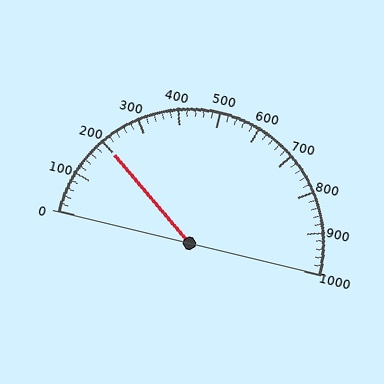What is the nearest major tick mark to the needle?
The nearest major tick mark is 200.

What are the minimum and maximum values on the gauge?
The gauge ranges from 0 to 1000.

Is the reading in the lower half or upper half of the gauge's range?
The reading is in the lower half of the range (0 to 1000).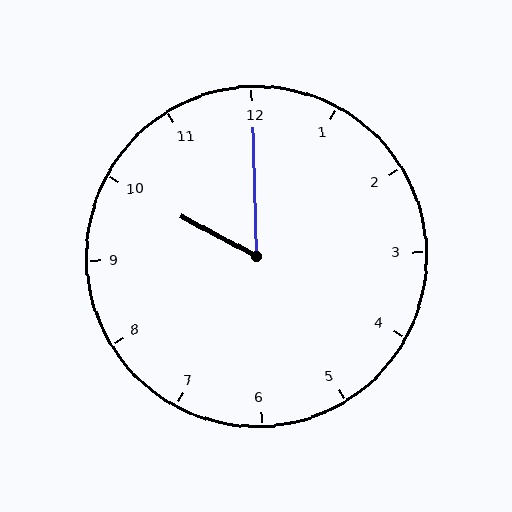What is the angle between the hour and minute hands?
Approximately 60 degrees.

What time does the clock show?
10:00.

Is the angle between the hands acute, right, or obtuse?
It is acute.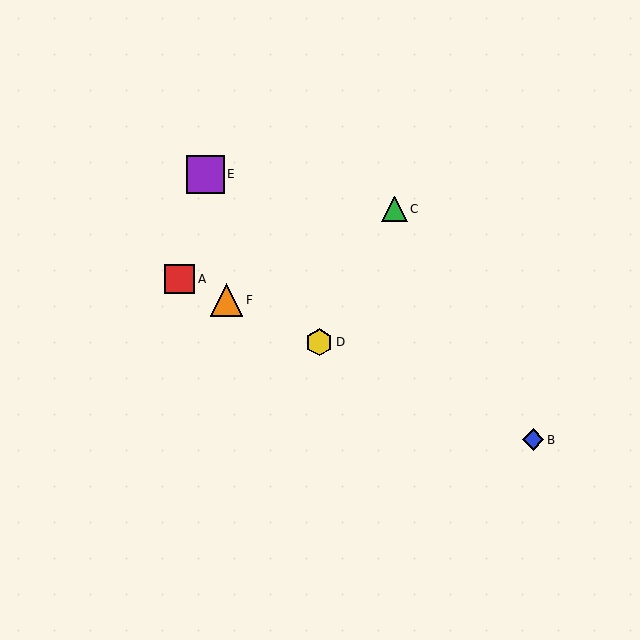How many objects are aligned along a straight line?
4 objects (A, B, D, F) are aligned along a straight line.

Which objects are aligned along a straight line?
Objects A, B, D, F are aligned along a straight line.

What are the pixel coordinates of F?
Object F is at (227, 300).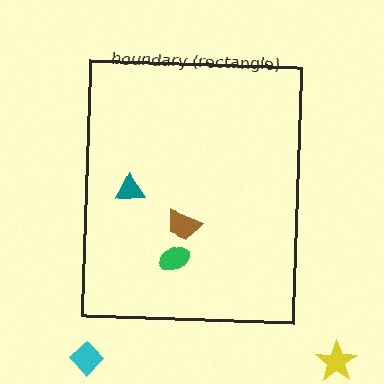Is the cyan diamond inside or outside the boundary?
Outside.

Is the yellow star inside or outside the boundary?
Outside.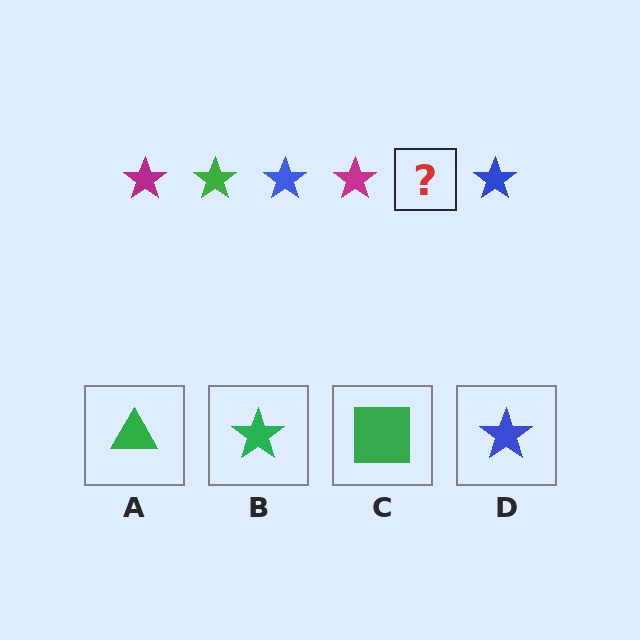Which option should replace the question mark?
Option B.